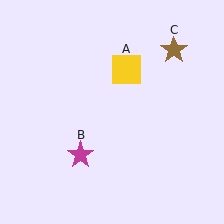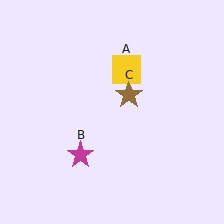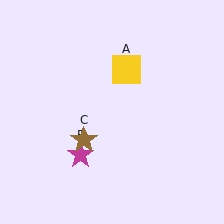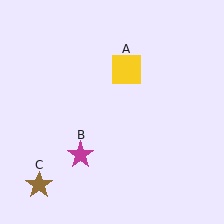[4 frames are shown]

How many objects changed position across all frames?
1 object changed position: brown star (object C).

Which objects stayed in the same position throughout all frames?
Yellow square (object A) and magenta star (object B) remained stationary.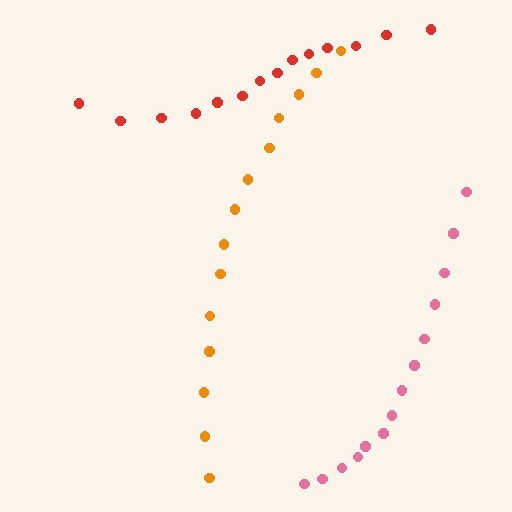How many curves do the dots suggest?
There are 3 distinct paths.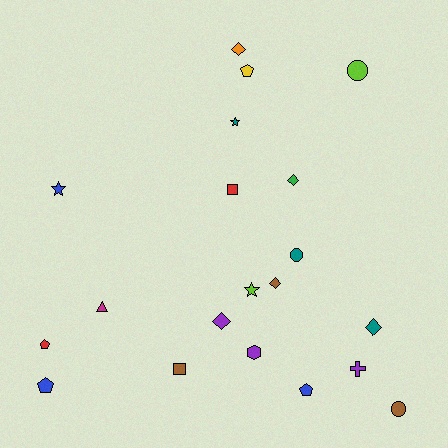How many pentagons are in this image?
There are 4 pentagons.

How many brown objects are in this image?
There are 3 brown objects.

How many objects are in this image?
There are 20 objects.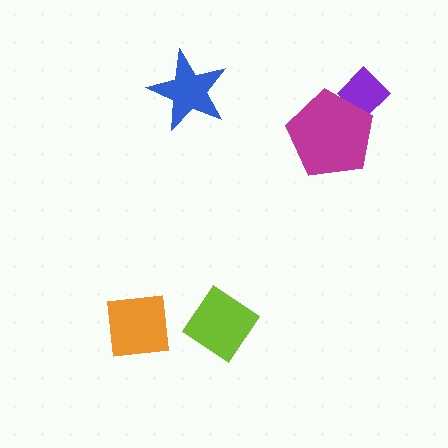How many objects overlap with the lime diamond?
0 objects overlap with the lime diamond.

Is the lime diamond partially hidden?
No, no other shape covers it.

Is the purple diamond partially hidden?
Yes, it is partially covered by another shape.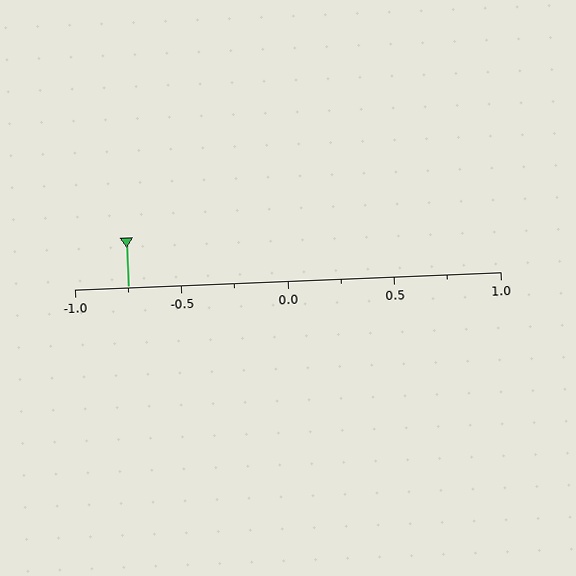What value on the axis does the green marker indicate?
The marker indicates approximately -0.75.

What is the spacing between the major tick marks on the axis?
The major ticks are spaced 0.5 apart.